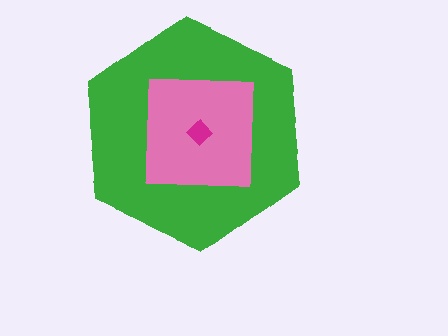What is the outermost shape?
The green hexagon.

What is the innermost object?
The magenta diamond.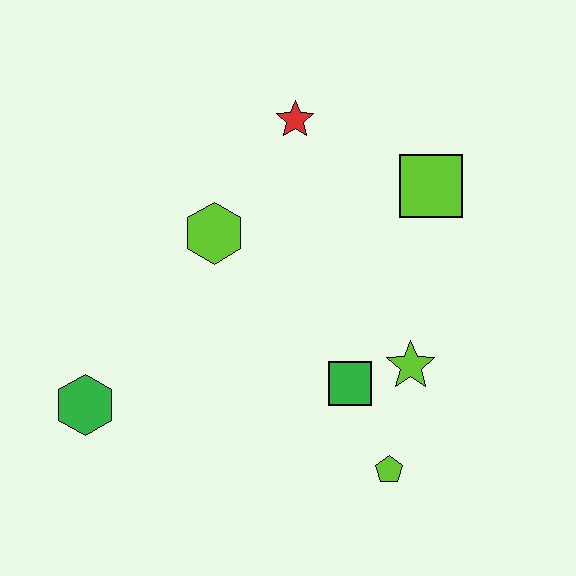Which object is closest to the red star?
The lime hexagon is closest to the red star.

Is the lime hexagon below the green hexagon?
No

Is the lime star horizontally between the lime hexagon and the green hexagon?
No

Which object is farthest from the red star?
The lime pentagon is farthest from the red star.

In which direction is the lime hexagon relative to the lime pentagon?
The lime hexagon is above the lime pentagon.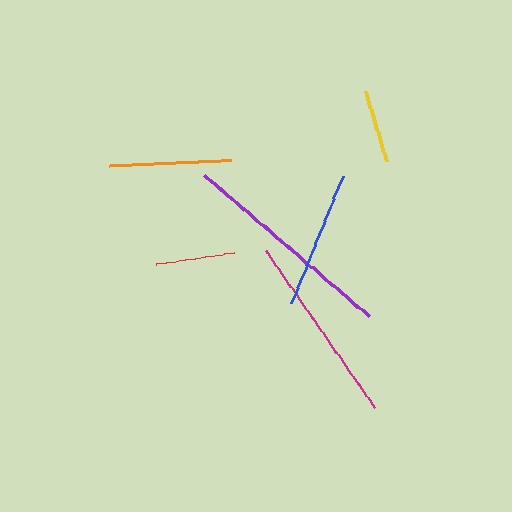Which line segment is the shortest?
The yellow line is the shortest at approximately 73 pixels.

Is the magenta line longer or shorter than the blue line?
The magenta line is longer than the blue line.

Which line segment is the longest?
The purple line is the longest at approximately 216 pixels.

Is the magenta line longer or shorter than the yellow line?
The magenta line is longer than the yellow line.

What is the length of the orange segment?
The orange segment is approximately 122 pixels long.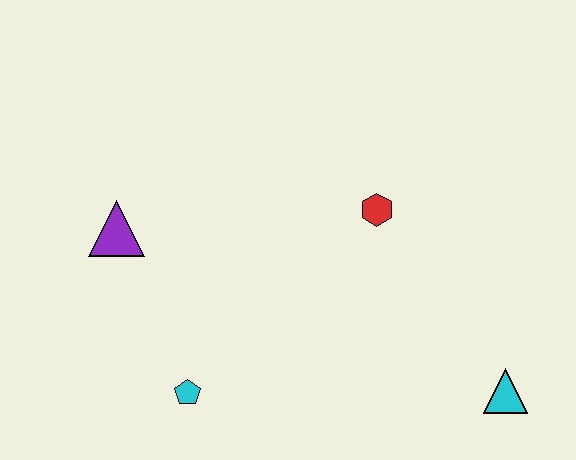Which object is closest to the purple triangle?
The cyan pentagon is closest to the purple triangle.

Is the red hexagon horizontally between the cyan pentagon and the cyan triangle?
Yes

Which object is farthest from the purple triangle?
The cyan triangle is farthest from the purple triangle.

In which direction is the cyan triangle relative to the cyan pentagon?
The cyan triangle is to the right of the cyan pentagon.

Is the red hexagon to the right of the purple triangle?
Yes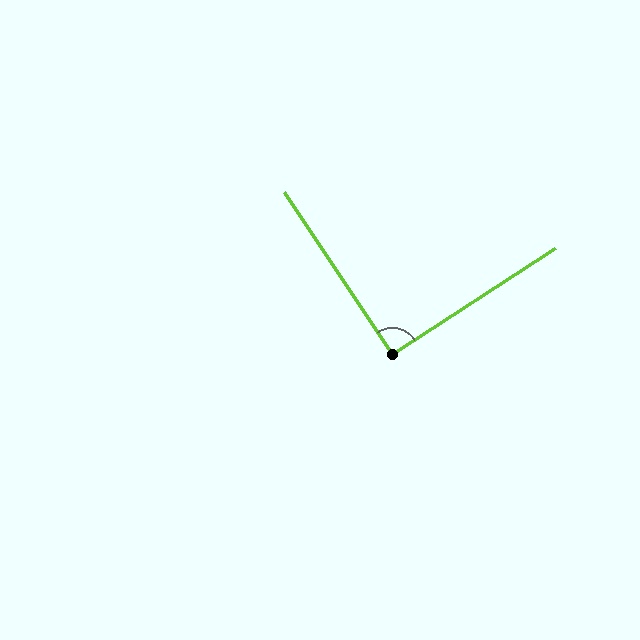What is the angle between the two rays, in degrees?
Approximately 91 degrees.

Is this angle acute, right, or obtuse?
It is approximately a right angle.